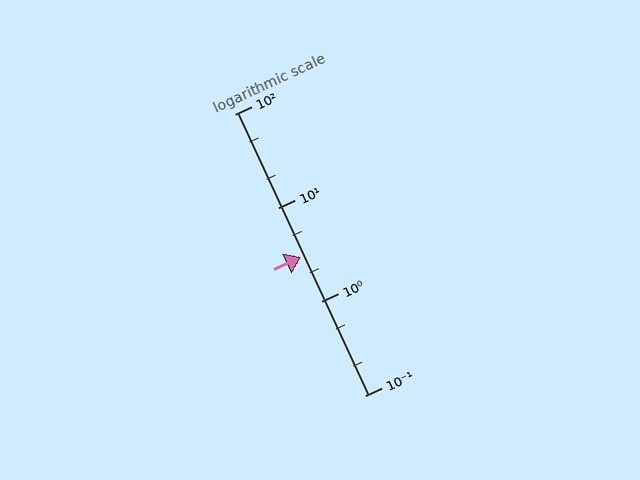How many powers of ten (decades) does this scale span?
The scale spans 3 decades, from 0.1 to 100.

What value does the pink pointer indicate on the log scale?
The pointer indicates approximately 3.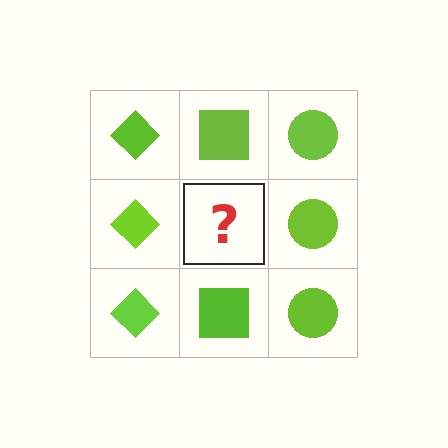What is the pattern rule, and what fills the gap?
The rule is that each column has a consistent shape. The gap should be filled with a lime square.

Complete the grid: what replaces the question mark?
The question mark should be replaced with a lime square.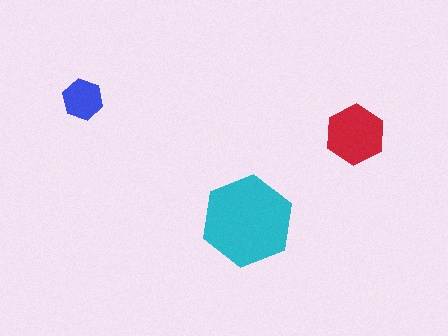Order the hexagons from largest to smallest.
the cyan one, the red one, the blue one.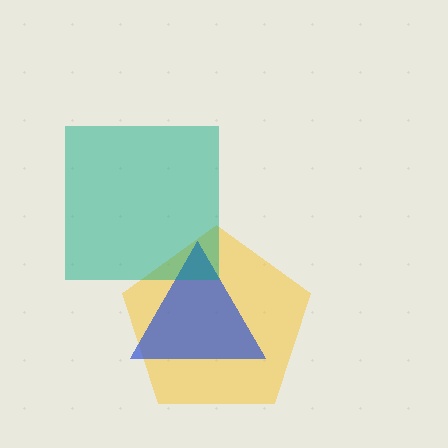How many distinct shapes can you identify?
There are 3 distinct shapes: a yellow pentagon, a blue triangle, a teal square.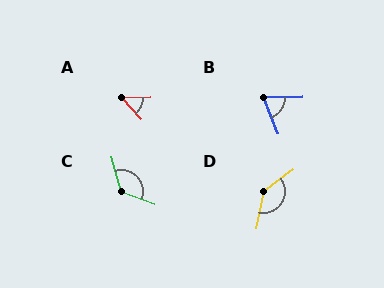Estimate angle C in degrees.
Approximately 126 degrees.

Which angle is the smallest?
A, at approximately 49 degrees.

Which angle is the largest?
D, at approximately 139 degrees.